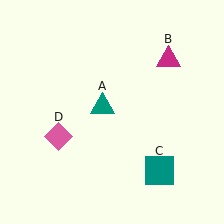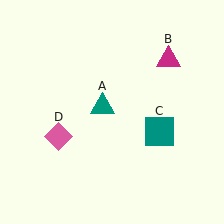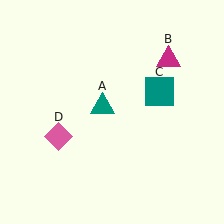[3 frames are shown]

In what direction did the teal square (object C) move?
The teal square (object C) moved up.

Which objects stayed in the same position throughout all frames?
Teal triangle (object A) and magenta triangle (object B) and pink diamond (object D) remained stationary.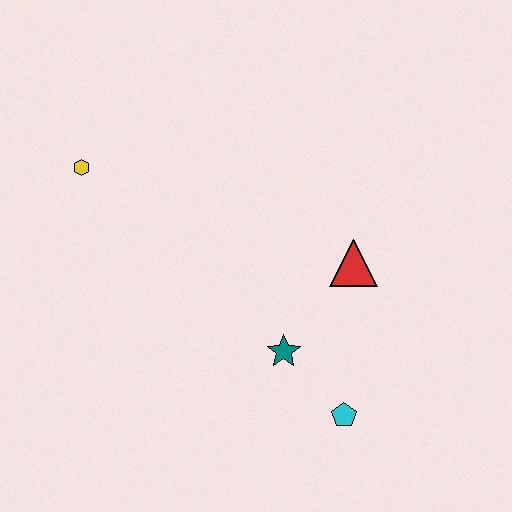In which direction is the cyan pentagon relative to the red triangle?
The cyan pentagon is below the red triangle.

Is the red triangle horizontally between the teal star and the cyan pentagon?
No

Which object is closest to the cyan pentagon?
The teal star is closest to the cyan pentagon.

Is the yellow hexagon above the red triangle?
Yes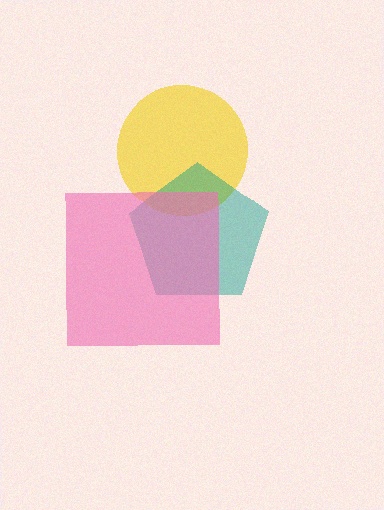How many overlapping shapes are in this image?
There are 3 overlapping shapes in the image.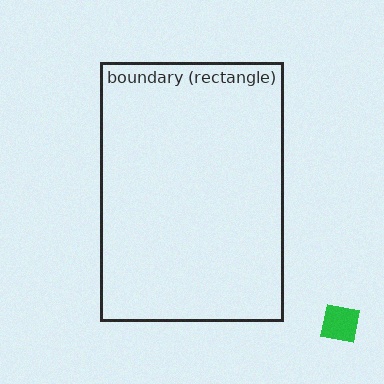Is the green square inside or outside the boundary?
Outside.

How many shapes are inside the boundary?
0 inside, 1 outside.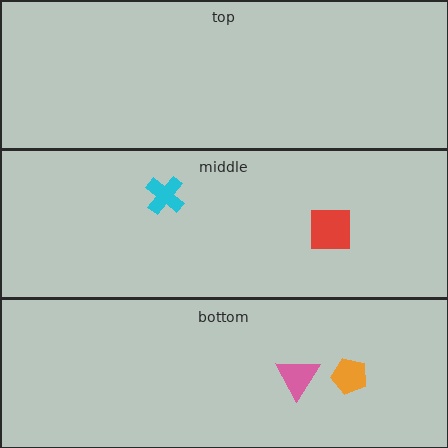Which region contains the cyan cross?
The middle region.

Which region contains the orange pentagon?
The bottom region.